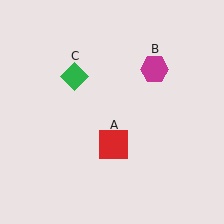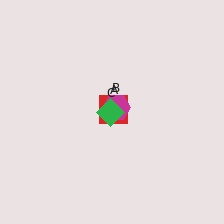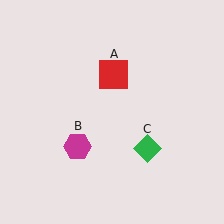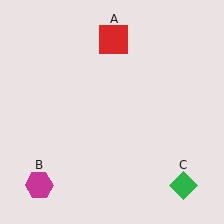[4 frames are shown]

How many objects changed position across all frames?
3 objects changed position: red square (object A), magenta hexagon (object B), green diamond (object C).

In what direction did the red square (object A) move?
The red square (object A) moved up.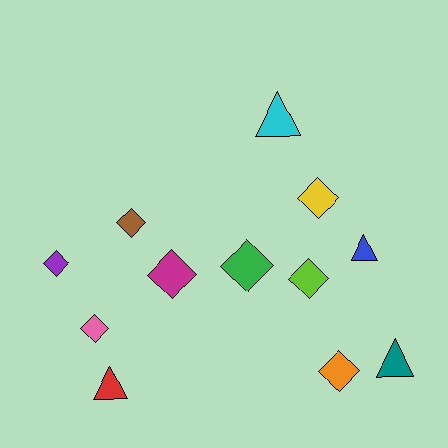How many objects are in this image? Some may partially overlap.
There are 12 objects.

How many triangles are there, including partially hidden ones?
There are 4 triangles.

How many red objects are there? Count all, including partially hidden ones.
There is 1 red object.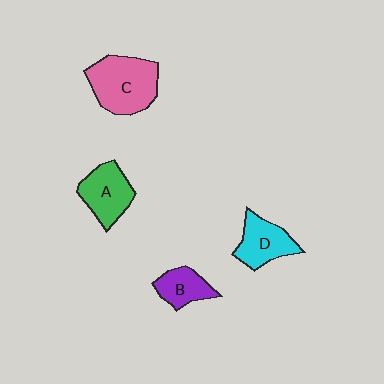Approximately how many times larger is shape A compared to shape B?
Approximately 1.4 times.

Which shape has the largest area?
Shape C (pink).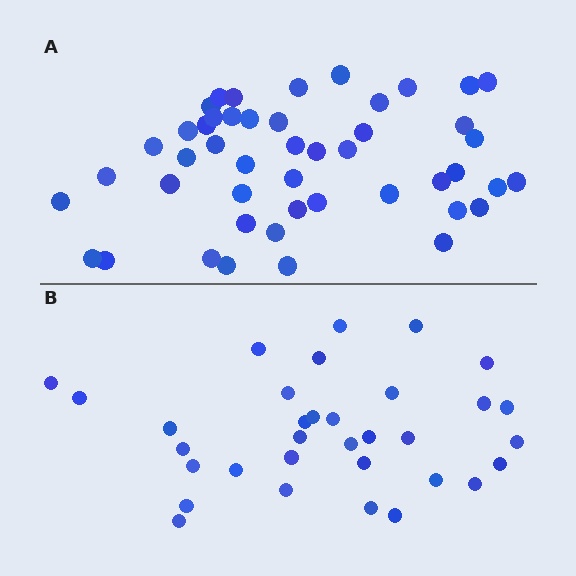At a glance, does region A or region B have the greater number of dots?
Region A (the top region) has more dots.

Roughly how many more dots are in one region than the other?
Region A has approximately 15 more dots than region B.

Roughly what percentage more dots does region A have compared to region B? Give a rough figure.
About 40% more.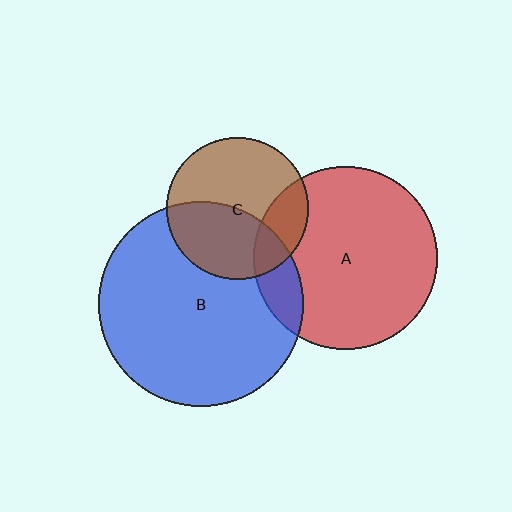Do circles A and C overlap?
Yes.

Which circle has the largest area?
Circle B (blue).